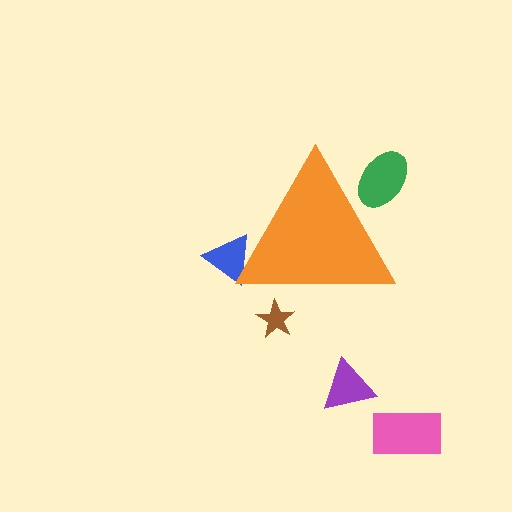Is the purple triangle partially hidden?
No, the purple triangle is fully visible.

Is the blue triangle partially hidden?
Yes, the blue triangle is partially hidden behind the orange triangle.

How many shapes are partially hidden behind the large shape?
3 shapes are partially hidden.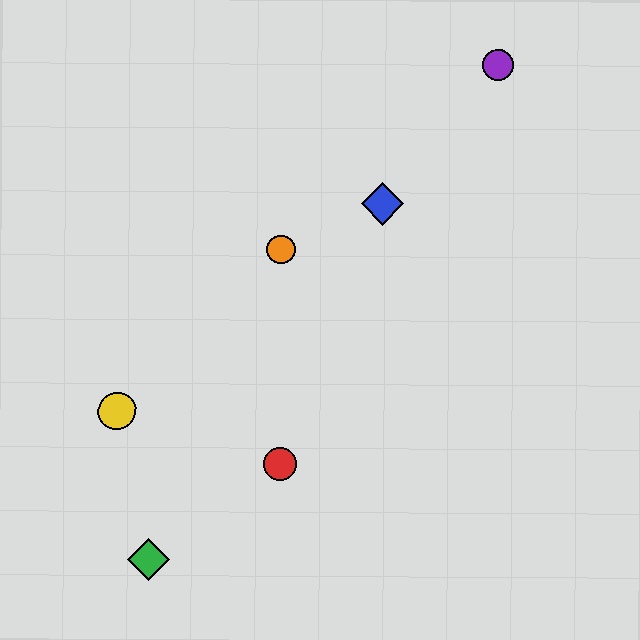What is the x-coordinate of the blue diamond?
The blue diamond is at x≈382.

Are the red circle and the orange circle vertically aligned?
Yes, both are at x≈280.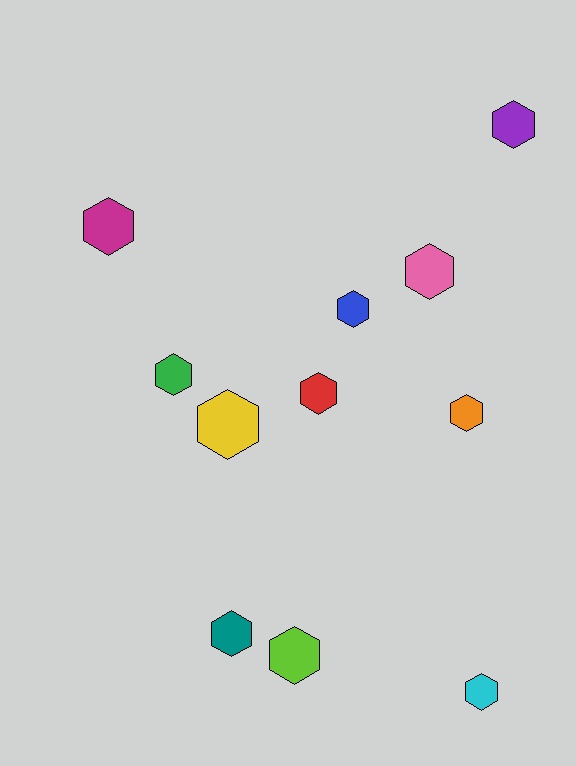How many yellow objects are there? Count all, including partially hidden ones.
There is 1 yellow object.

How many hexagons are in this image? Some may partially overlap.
There are 11 hexagons.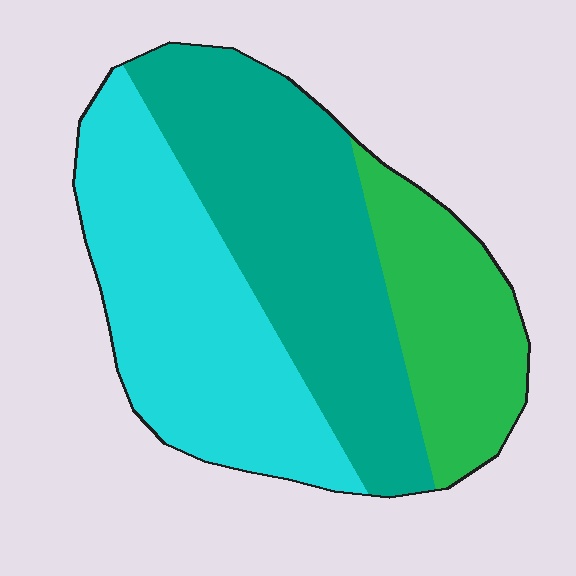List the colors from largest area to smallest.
From largest to smallest: teal, cyan, green.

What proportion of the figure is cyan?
Cyan covers around 40% of the figure.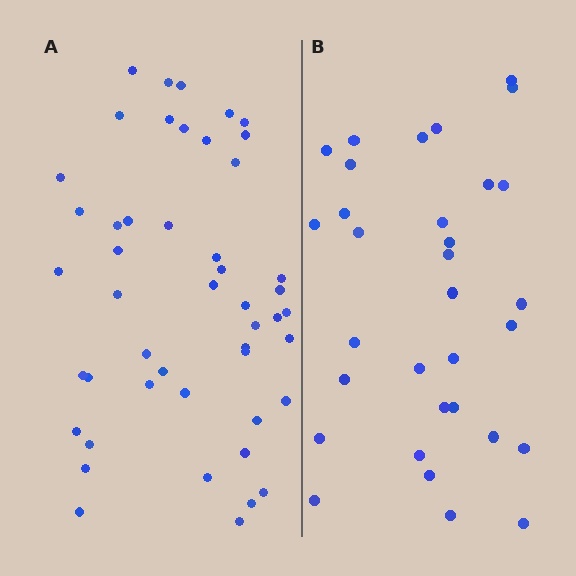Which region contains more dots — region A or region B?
Region A (the left region) has more dots.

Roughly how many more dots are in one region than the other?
Region A has approximately 15 more dots than region B.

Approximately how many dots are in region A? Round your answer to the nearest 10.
About 50 dots. (The exact count is 48, which rounds to 50.)